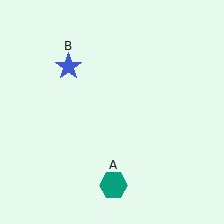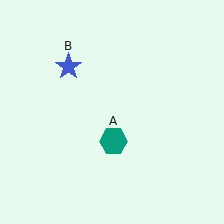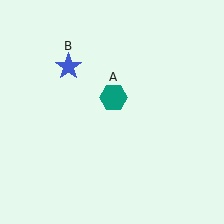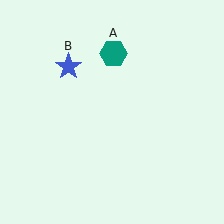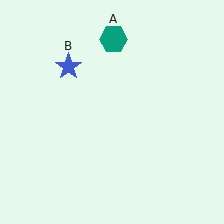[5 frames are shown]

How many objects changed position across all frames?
1 object changed position: teal hexagon (object A).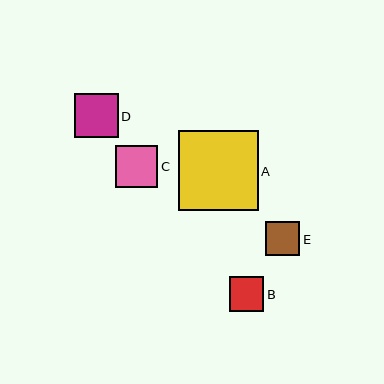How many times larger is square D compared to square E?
Square D is approximately 1.3 times the size of square E.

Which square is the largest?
Square A is the largest with a size of approximately 80 pixels.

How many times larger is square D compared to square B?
Square D is approximately 1.3 times the size of square B.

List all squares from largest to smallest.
From largest to smallest: A, D, C, E, B.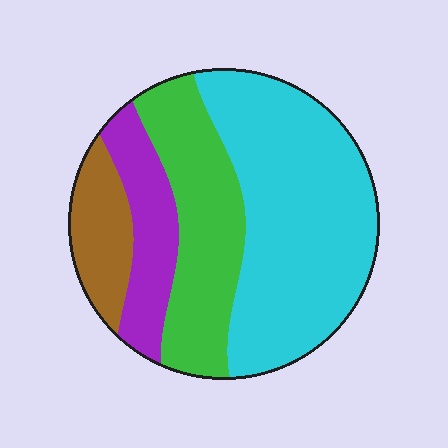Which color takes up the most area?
Cyan, at roughly 50%.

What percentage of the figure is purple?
Purple covers 14% of the figure.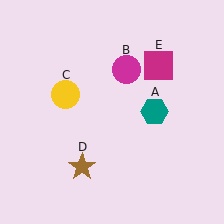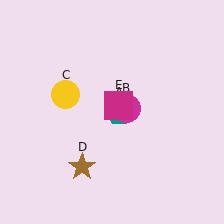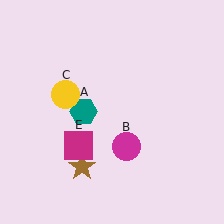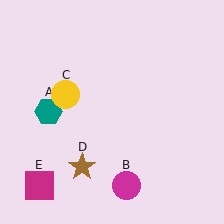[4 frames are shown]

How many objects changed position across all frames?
3 objects changed position: teal hexagon (object A), magenta circle (object B), magenta square (object E).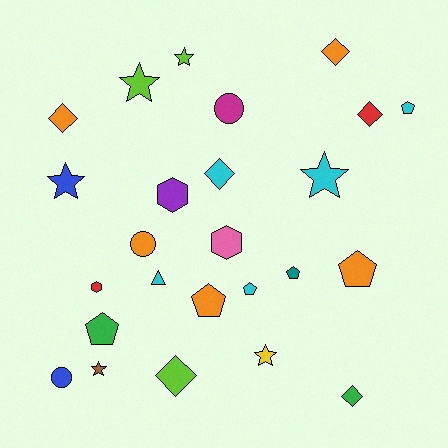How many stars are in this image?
There are 6 stars.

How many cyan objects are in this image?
There are 5 cyan objects.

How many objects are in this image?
There are 25 objects.